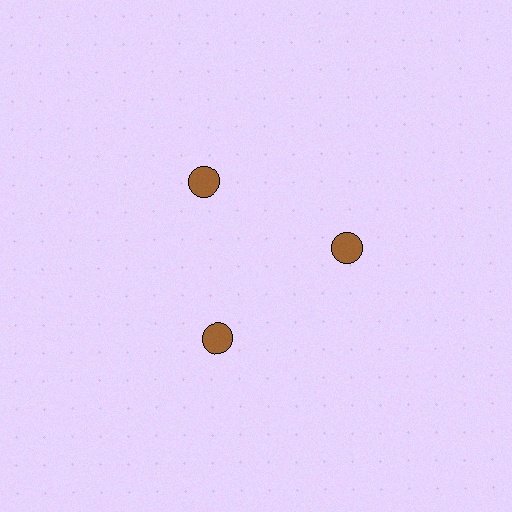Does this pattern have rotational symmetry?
Yes, this pattern has 3-fold rotational symmetry. It looks the same after rotating 120 degrees around the center.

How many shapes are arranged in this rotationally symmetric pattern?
There are 3 shapes, arranged in 3 groups of 1.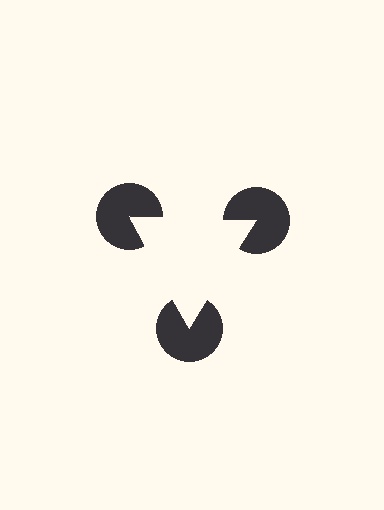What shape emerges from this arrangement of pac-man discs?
An illusory triangle — its edges are inferred from the aligned wedge cuts in the pac-man discs, not physically drawn.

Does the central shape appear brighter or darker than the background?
It typically appears slightly brighter than the background, even though no actual brightness change is drawn.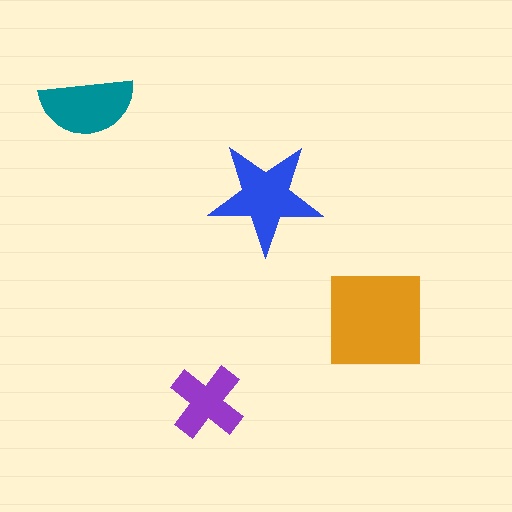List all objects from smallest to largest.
The purple cross, the teal semicircle, the blue star, the orange square.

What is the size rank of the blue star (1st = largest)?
2nd.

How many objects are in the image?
There are 4 objects in the image.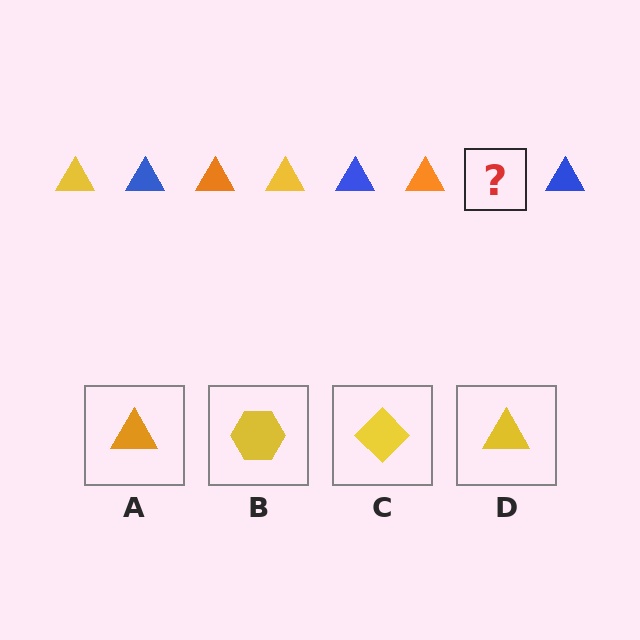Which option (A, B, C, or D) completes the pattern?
D.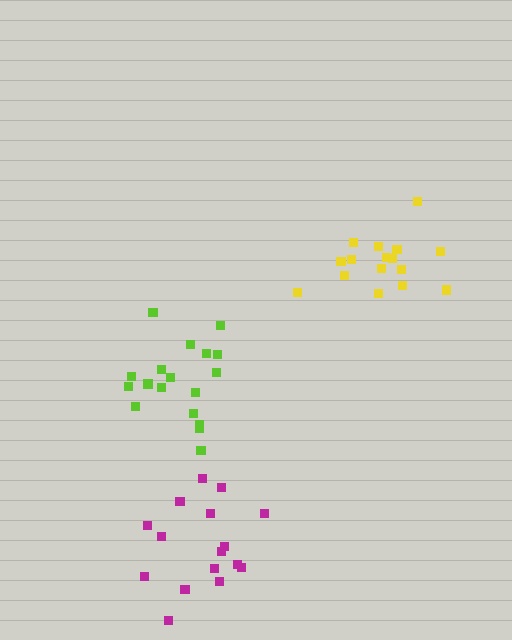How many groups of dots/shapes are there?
There are 3 groups.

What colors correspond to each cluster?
The clusters are colored: lime, yellow, magenta.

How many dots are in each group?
Group 1: 18 dots, Group 2: 16 dots, Group 3: 16 dots (50 total).